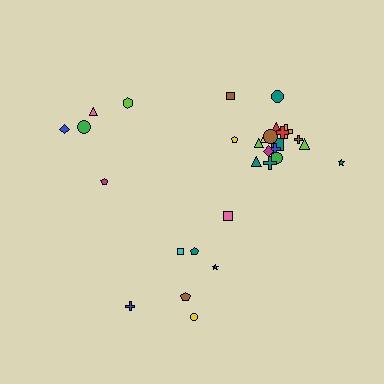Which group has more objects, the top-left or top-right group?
The top-right group.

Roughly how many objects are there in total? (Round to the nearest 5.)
Roughly 30 objects in total.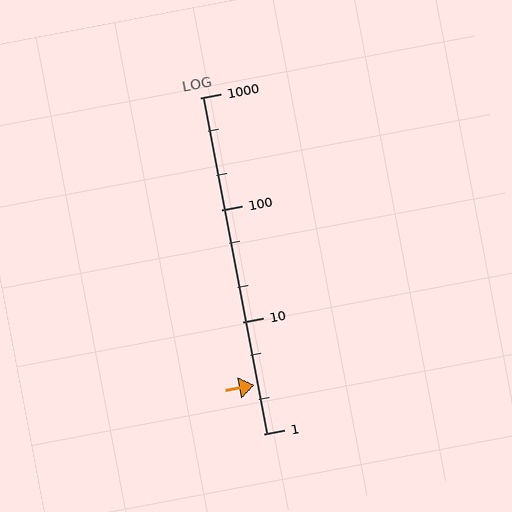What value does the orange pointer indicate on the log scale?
The pointer indicates approximately 2.7.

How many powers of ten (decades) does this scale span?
The scale spans 3 decades, from 1 to 1000.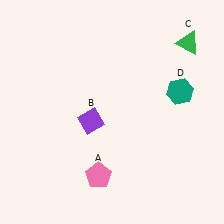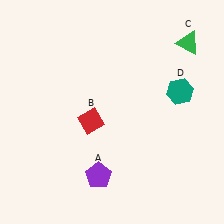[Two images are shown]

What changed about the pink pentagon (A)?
In Image 1, A is pink. In Image 2, it changed to purple.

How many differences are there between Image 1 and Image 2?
There are 2 differences between the two images.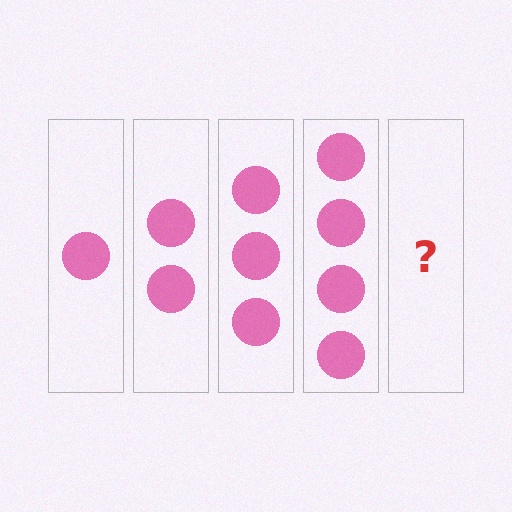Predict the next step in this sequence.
The next step is 5 circles.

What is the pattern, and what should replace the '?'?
The pattern is that each step adds one more circle. The '?' should be 5 circles.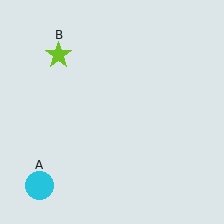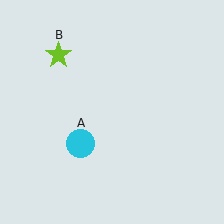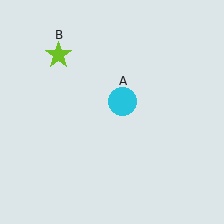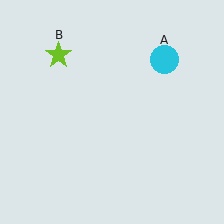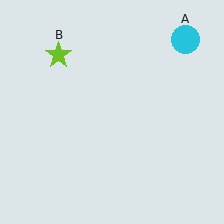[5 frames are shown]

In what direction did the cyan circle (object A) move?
The cyan circle (object A) moved up and to the right.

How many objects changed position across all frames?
1 object changed position: cyan circle (object A).